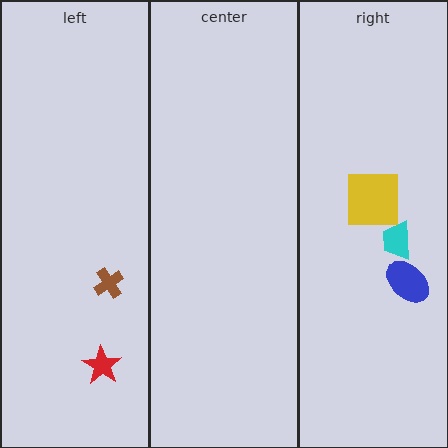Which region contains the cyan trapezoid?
The right region.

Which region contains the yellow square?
The right region.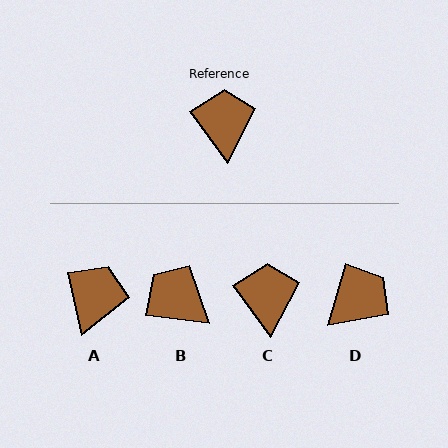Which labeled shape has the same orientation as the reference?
C.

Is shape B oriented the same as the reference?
No, it is off by about 47 degrees.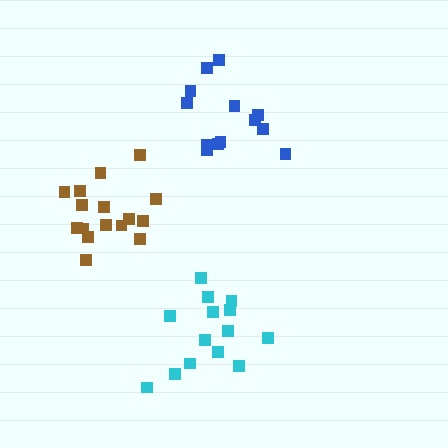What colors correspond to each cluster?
The clusters are colored: cyan, blue, brown.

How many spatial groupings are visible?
There are 3 spatial groupings.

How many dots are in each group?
Group 1: 14 dots, Group 2: 13 dots, Group 3: 16 dots (43 total).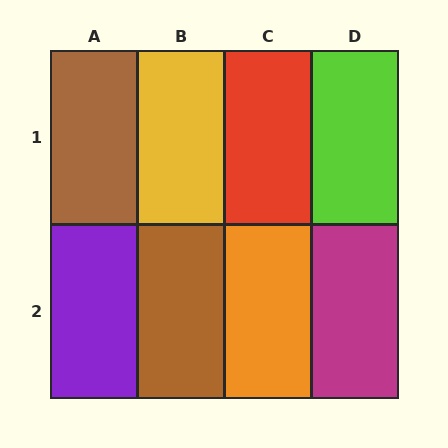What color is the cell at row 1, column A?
Brown.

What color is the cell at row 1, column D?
Lime.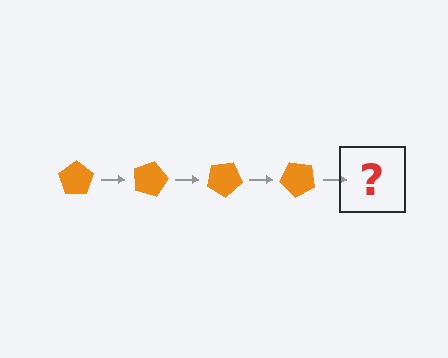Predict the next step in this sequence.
The next step is an orange pentagon rotated 60 degrees.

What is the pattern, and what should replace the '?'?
The pattern is that the pentagon rotates 15 degrees each step. The '?' should be an orange pentagon rotated 60 degrees.